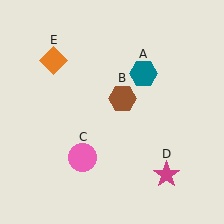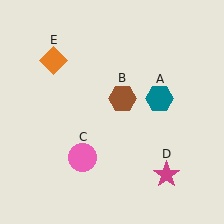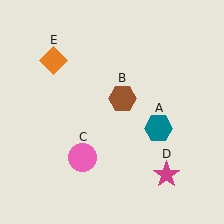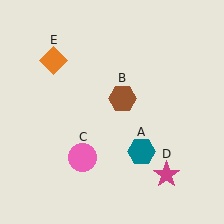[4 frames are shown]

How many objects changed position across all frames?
1 object changed position: teal hexagon (object A).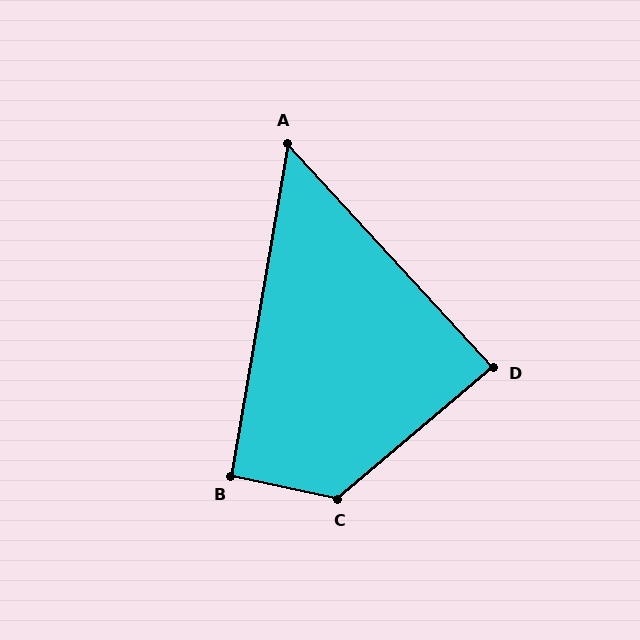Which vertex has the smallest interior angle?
A, at approximately 52 degrees.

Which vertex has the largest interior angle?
C, at approximately 128 degrees.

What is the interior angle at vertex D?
Approximately 88 degrees (approximately right).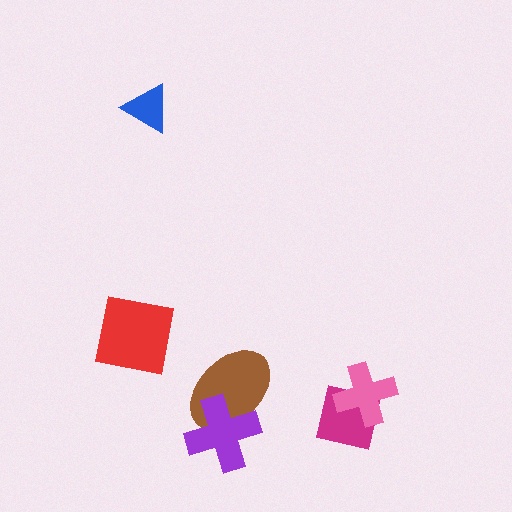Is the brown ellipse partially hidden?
Yes, it is partially covered by another shape.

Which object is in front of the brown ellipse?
The purple cross is in front of the brown ellipse.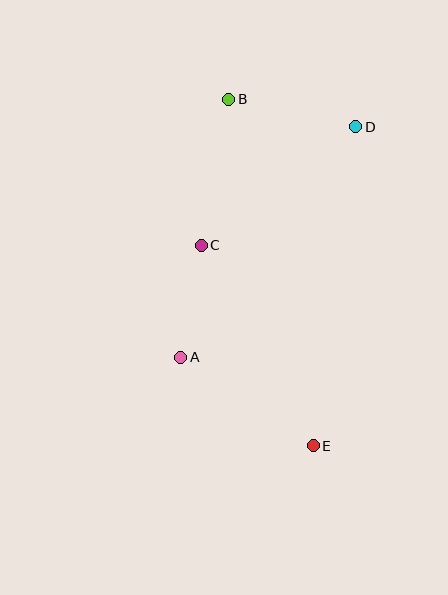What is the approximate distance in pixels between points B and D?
The distance between B and D is approximately 130 pixels.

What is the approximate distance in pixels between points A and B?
The distance between A and B is approximately 263 pixels.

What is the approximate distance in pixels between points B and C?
The distance between B and C is approximately 149 pixels.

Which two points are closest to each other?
Points A and C are closest to each other.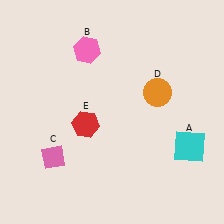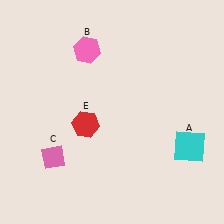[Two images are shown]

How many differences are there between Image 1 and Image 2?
There is 1 difference between the two images.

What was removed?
The orange circle (D) was removed in Image 2.